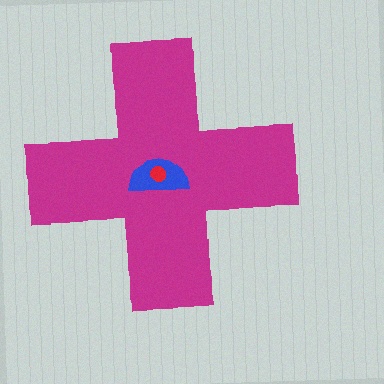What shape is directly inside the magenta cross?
The blue semicircle.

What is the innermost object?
The red circle.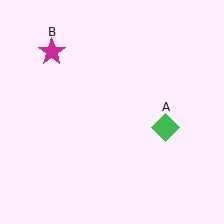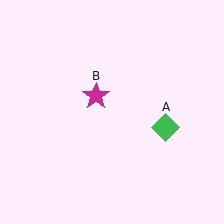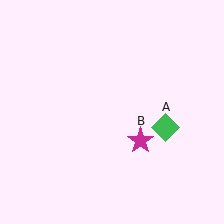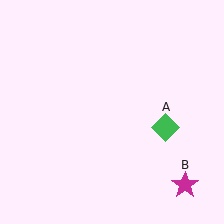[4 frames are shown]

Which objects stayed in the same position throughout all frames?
Green diamond (object A) remained stationary.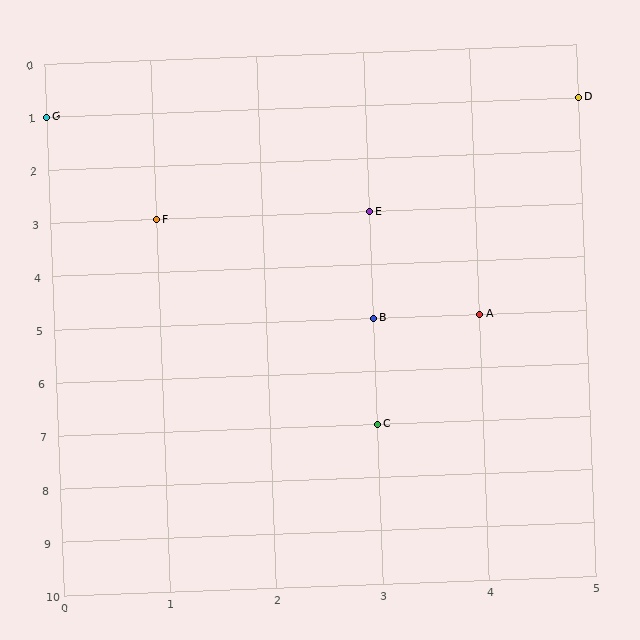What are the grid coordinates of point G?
Point G is at grid coordinates (0, 1).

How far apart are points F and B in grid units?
Points F and B are 2 columns and 2 rows apart (about 2.8 grid units diagonally).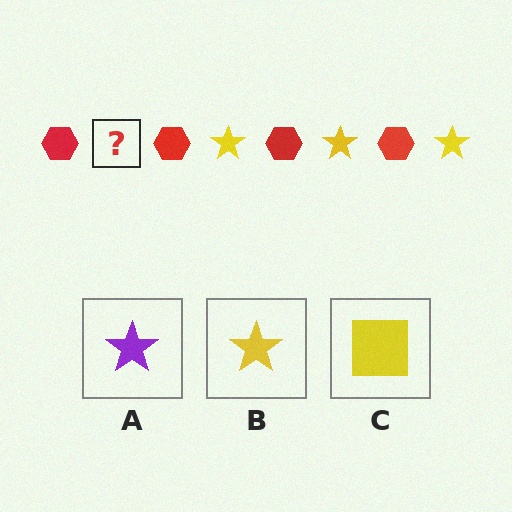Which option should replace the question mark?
Option B.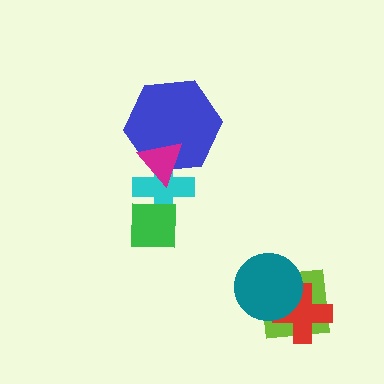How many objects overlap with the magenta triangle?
2 objects overlap with the magenta triangle.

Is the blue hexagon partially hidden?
Yes, it is partially covered by another shape.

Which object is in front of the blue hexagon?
The magenta triangle is in front of the blue hexagon.